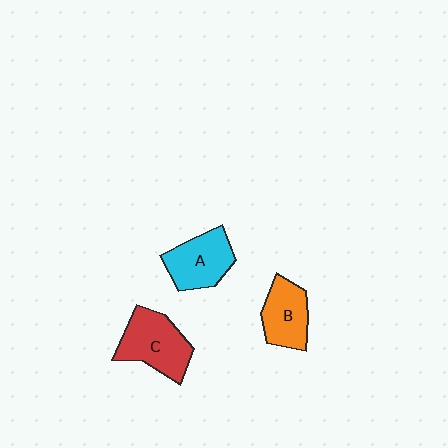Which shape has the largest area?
Shape C (red).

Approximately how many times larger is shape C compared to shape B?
Approximately 1.3 times.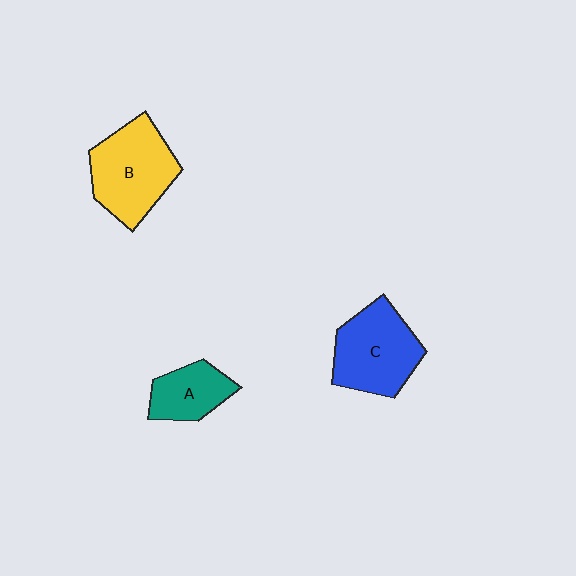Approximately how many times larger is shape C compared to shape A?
Approximately 1.6 times.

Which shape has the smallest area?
Shape A (teal).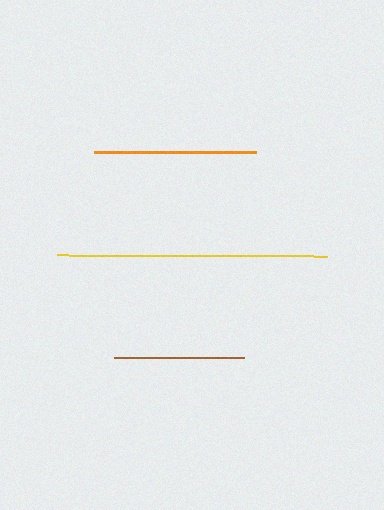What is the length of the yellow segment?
The yellow segment is approximately 270 pixels long.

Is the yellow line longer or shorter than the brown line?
The yellow line is longer than the brown line.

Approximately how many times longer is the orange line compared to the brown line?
The orange line is approximately 1.2 times the length of the brown line.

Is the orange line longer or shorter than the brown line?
The orange line is longer than the brown line.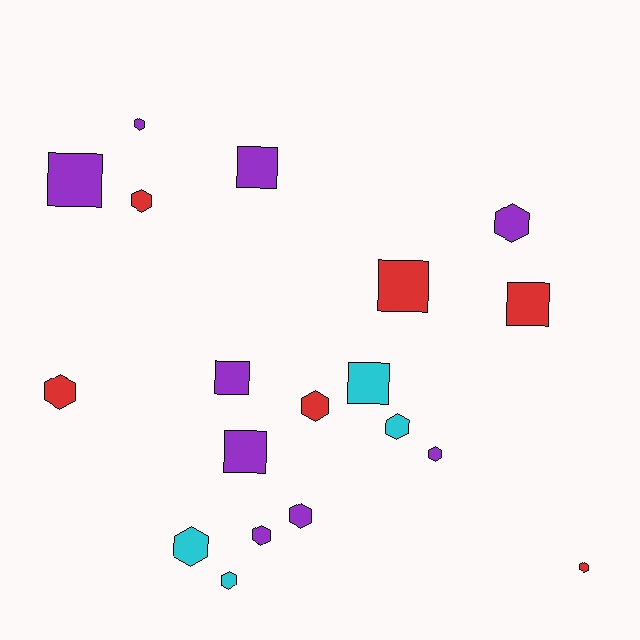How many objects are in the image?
There are 19 objects.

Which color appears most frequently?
Purple, with 9 objects.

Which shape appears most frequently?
Hexagon, with 12 objects.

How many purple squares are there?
There are 4 purple squares.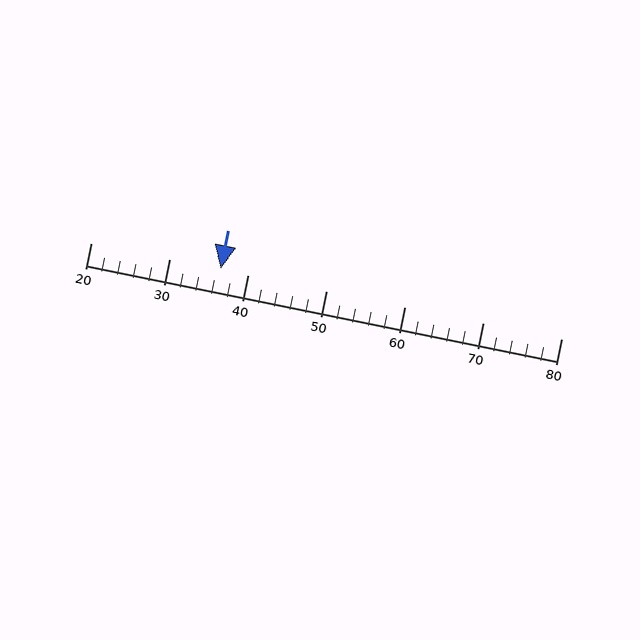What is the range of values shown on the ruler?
The ruler shows values from 20 to 80.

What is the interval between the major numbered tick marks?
The major tick marks are spaced 10 units apart.